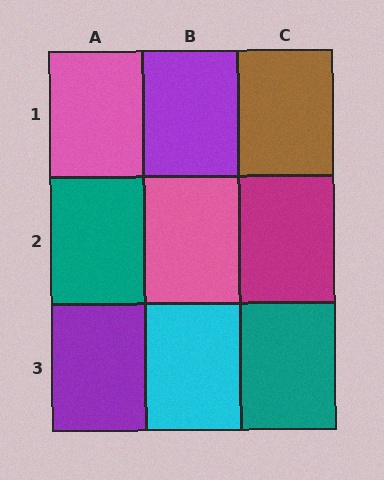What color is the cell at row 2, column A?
Teal.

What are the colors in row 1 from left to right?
Pink, purple, brown.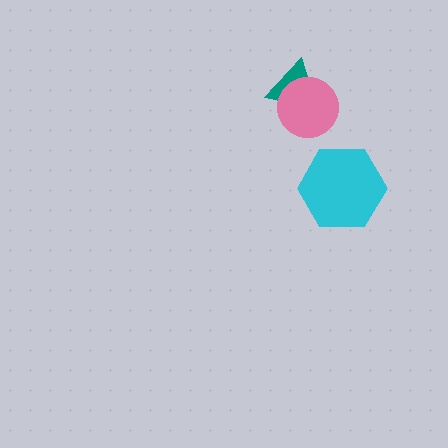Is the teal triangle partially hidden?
Yes, it is partially covered by another shape.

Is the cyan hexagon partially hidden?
No, no other shape covers it.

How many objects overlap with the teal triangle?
1 object overlaps with the teal triangle.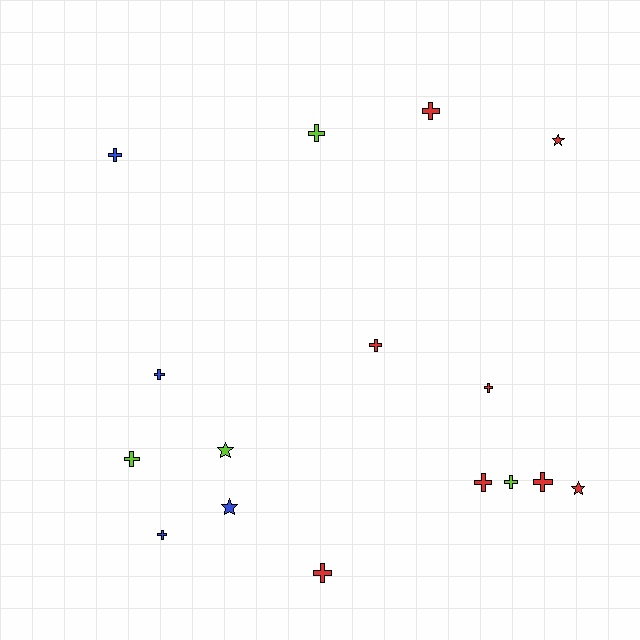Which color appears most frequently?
Red, with 8 objects.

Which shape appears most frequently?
Cross, with 12 objects.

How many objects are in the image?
There are 16 objects.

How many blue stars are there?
There is 1 blue star.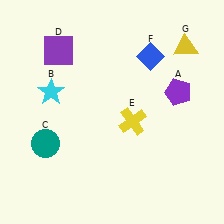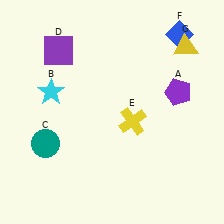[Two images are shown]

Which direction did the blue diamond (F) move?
The blue diamond (F) moved right.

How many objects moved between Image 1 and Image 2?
1 object moved between the two images.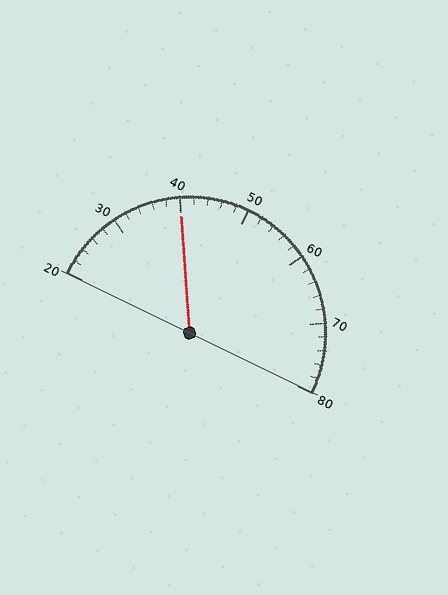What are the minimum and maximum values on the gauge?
The gauge ranges from 20 to 80.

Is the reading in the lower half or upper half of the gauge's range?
The reading is in the lower half of the range (20 to 80).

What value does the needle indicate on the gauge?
The needle indicates approximately 40.